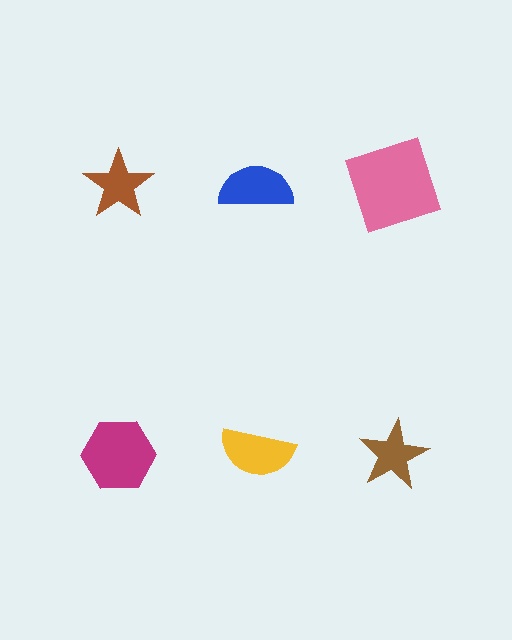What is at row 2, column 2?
A yellow semicircle.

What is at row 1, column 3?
A pink square.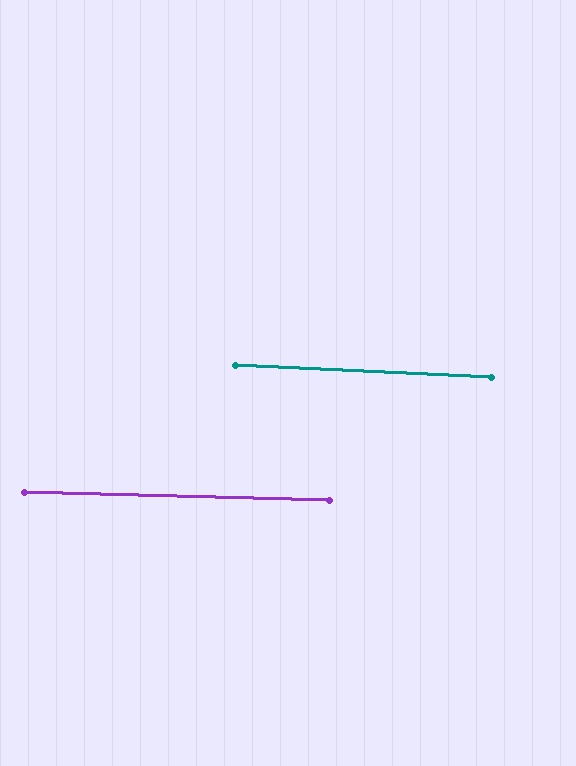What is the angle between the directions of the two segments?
Approximately 1 degree.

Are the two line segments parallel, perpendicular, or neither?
Parallel — their directions differ by only 1.3°.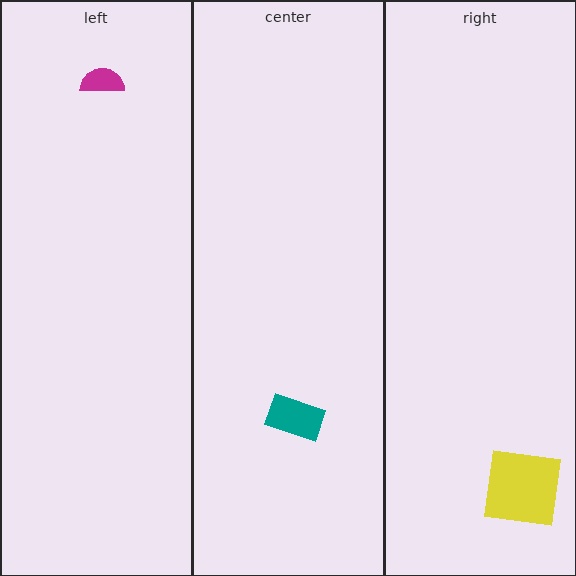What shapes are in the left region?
The magenta semicircle.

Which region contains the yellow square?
The right region.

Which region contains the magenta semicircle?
The left region.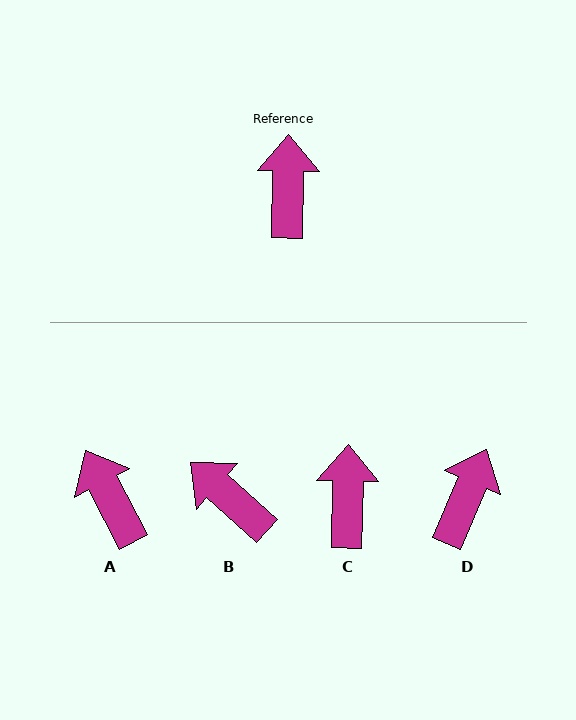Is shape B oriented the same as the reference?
No, it is off by about 49 degrees.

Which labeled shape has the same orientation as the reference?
C.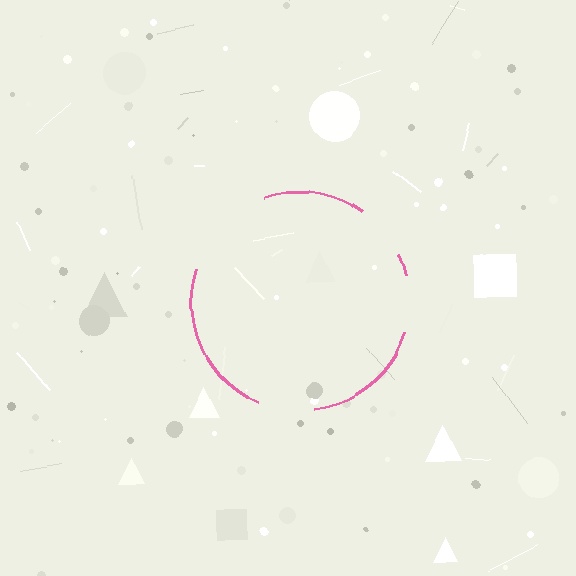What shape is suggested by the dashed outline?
The dashed outline suggests a circle.